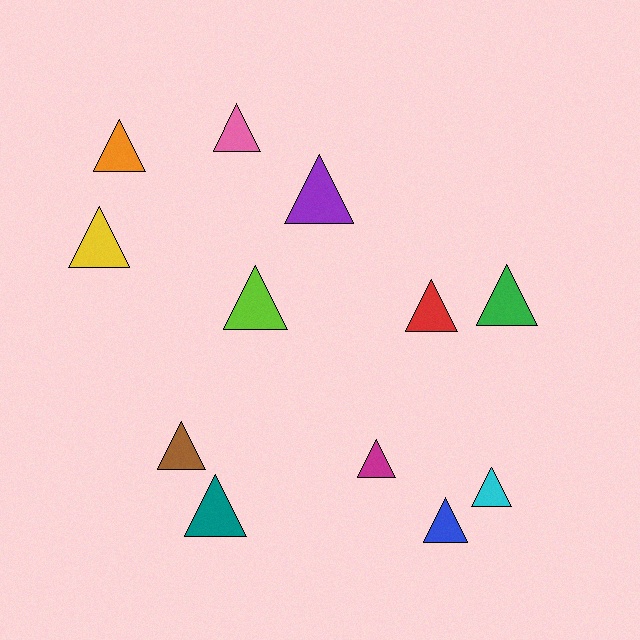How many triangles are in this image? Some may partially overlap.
There are 12 triangles.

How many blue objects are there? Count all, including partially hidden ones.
There is 1 blue object.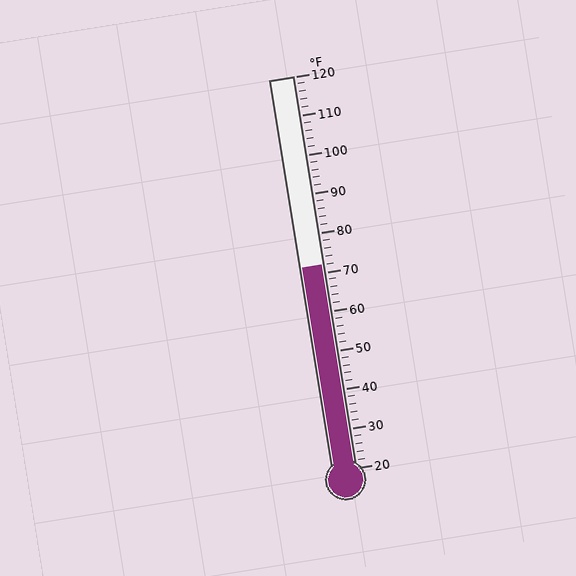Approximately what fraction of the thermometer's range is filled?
The thermometer is filled to approximately 50% of its range.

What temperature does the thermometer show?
The thermometer shows approximately 72°F.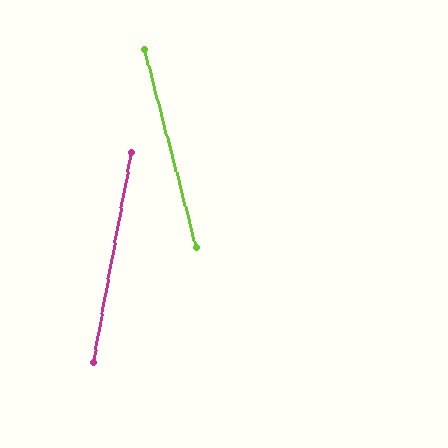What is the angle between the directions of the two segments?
Approximately 25 degrees.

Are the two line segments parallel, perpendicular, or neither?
Neither parallel nor perpendicular — they differ by about 25°.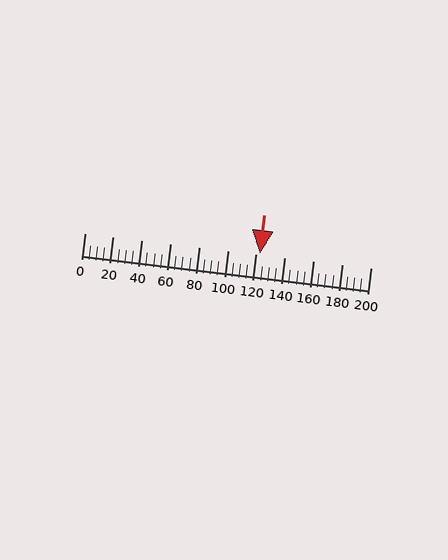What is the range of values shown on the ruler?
The ruler shows values from 0 to 200.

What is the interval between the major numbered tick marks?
The major tick marks are spaced 20 units apart.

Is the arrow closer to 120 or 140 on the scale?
The arrow is closer to 120.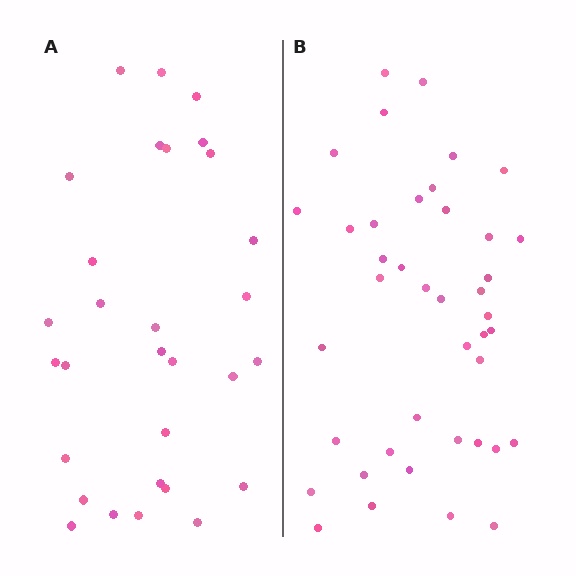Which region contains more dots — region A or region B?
Region B (the right region) has more dots.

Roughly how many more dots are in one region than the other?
Region B has roughly 12 or so more dots than region A.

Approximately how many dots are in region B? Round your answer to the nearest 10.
About 40 dots. (The exact count is 41, which rounds to 40.)